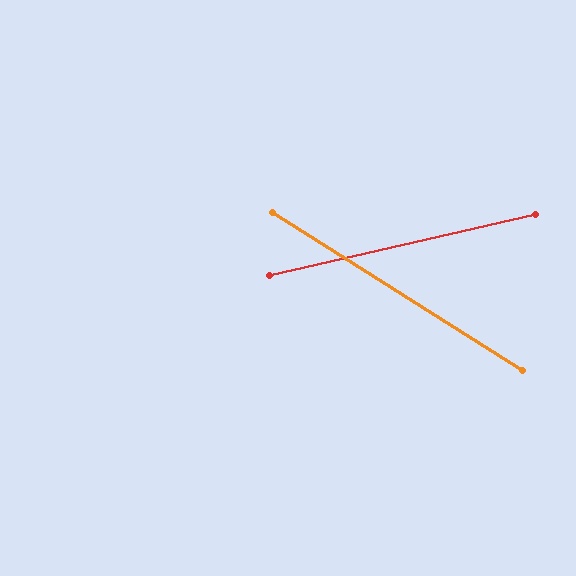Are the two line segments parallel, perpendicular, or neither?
Neither parallel nor perpendicular — they differ by about 45°.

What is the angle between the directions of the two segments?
Approximately 45 degrees.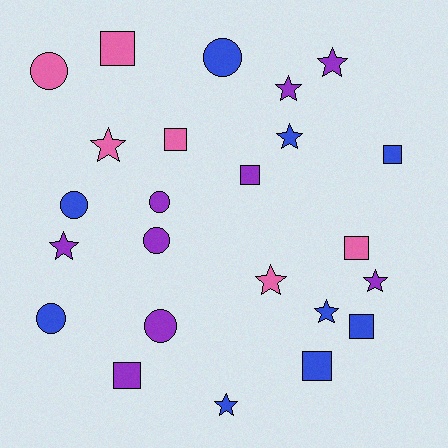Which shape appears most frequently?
Star, with 9 objects.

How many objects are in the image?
There are 24 objects.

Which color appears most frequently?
Blue, with 9 objects.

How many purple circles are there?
There are 3 purple circles.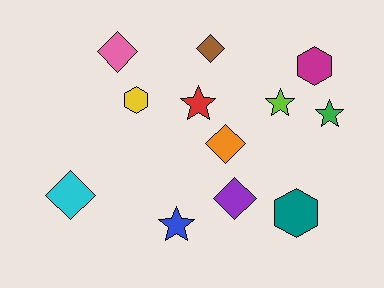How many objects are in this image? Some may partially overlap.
There are 12 objects.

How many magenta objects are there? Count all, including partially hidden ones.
There is 1 magenta object.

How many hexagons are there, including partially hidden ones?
There are 3 hexagons.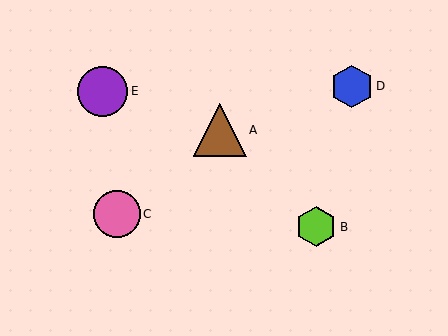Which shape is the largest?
The brown triangle (labeled A) is the largest.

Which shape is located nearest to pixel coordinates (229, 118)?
The brown triangle (labeled A) at (220, 130) is nearest to that location.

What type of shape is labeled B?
Shape B is a lime hexagon.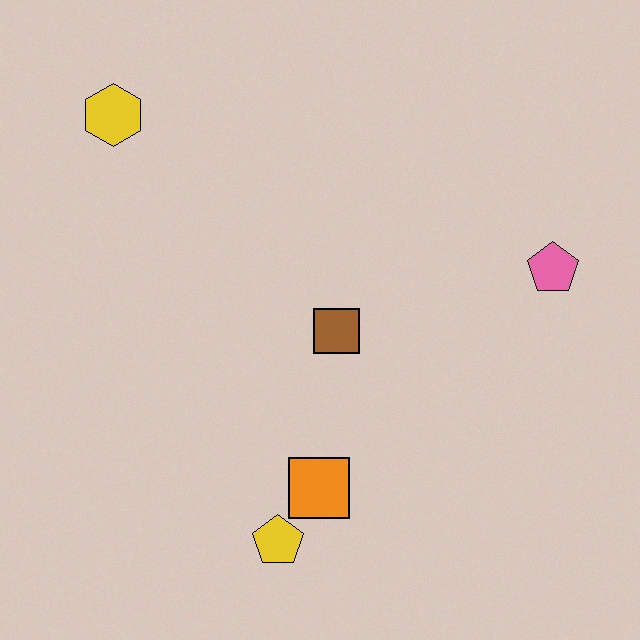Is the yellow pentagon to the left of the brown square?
Yes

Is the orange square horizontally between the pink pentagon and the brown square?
No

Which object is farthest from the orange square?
The yellow hexagon is farthest from the orange square.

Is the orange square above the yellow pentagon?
Yes